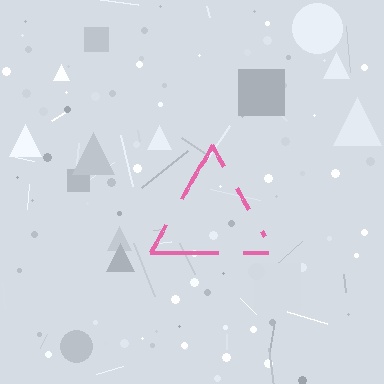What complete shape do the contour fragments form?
The contour fragments form a triangle.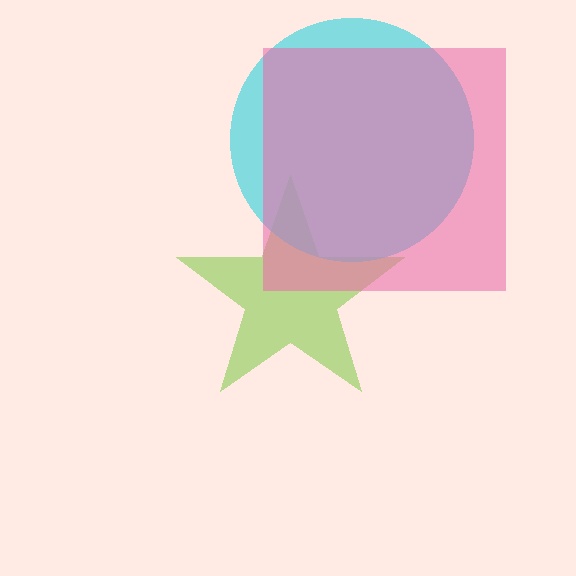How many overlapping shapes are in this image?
There are 3 overlapping shapes in the image.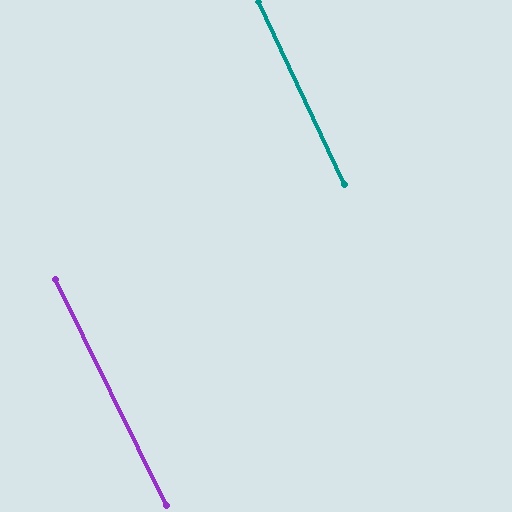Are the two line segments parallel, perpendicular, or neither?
Parallel — their directions differ by only 1.0°.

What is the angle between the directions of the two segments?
Approximately 1 degree.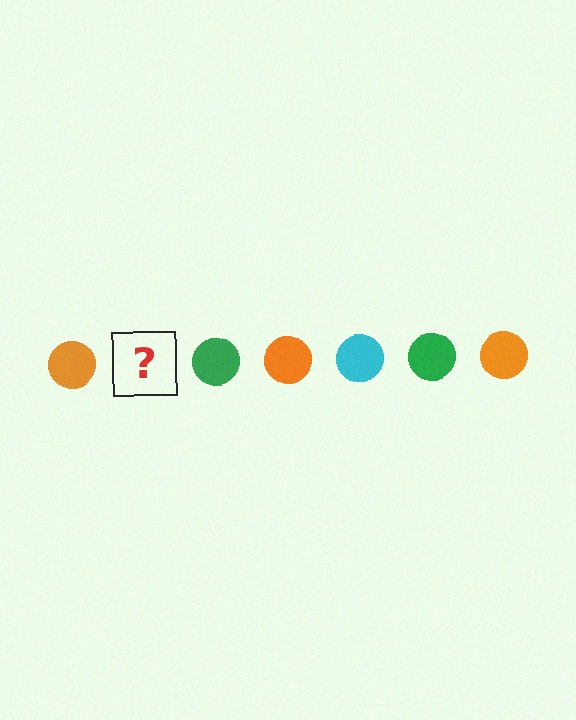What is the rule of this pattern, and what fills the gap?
The rule is that the pattern cycles through orange, cyan, green circles. The gap should be filled with a cyan circle.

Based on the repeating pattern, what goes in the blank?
The blank should be a cyan circle.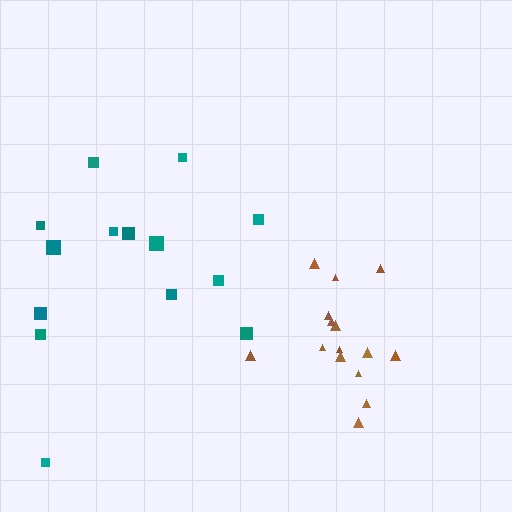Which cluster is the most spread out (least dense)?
Teal.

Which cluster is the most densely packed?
Brown.